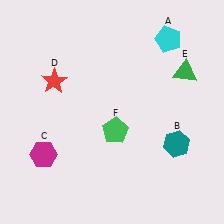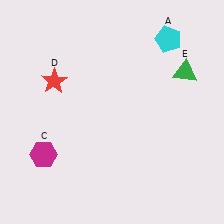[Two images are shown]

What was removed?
The teal hexagon (B), the green pentagon (F) were removed in Image 2.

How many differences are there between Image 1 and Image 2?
There are 2 differences between the two images.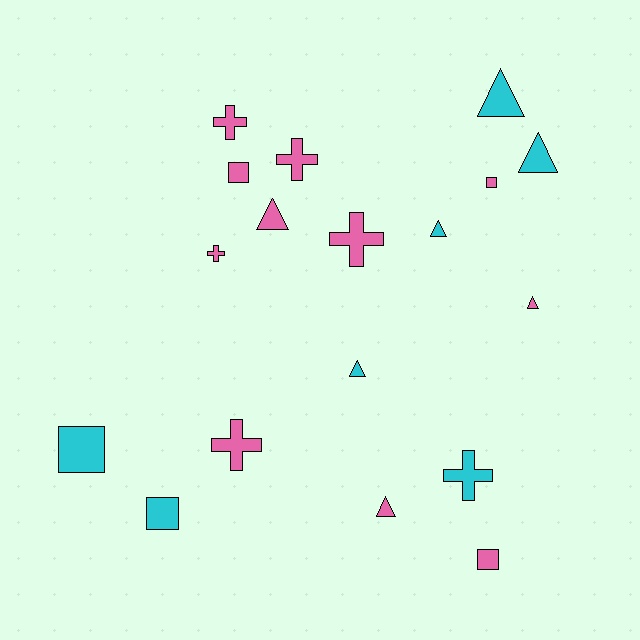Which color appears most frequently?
Pink, with 11 objects.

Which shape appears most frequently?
Triangle, with 7 objects.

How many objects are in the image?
There are 18 objects.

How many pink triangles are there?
There are 3 pink triangles.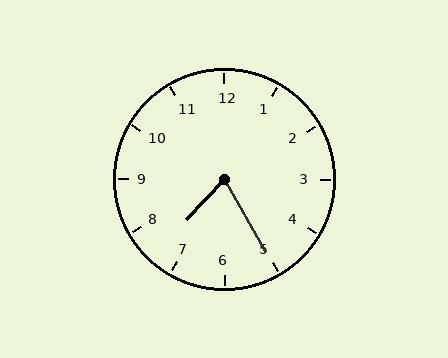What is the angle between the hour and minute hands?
Approximately 72 degrees.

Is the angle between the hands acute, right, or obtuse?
It is acute.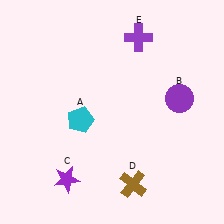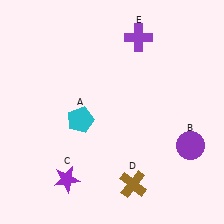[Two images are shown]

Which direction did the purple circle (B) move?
The purple circle (B) moved down.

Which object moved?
The purple circle (B) moved down.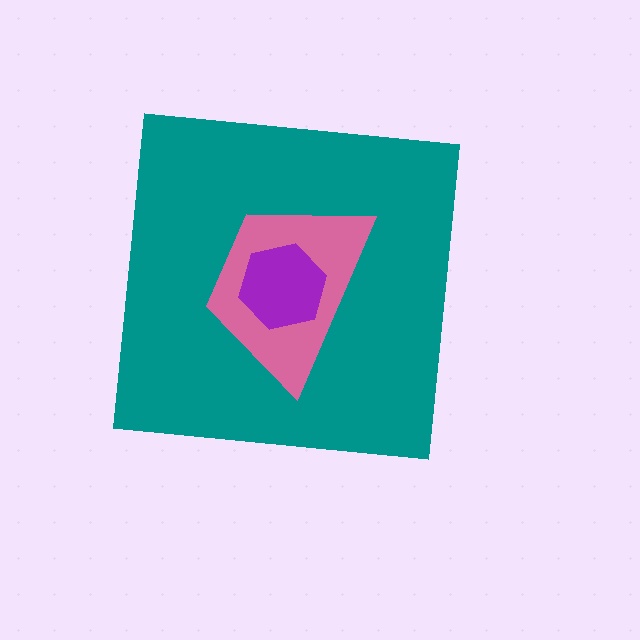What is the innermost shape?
The purple hexagon.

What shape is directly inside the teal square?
The pink trapezoid.